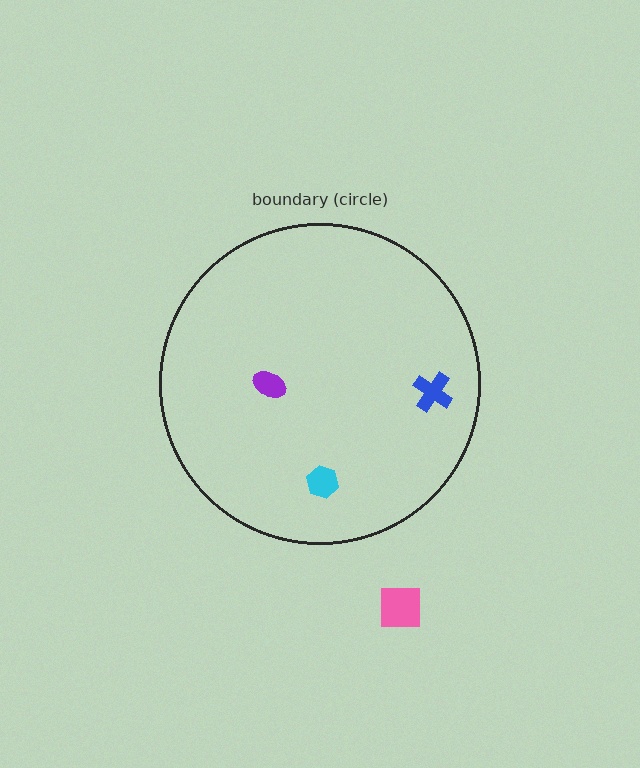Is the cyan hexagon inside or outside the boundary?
Inside.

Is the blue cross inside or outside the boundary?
Inside.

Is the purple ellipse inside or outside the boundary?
Inside.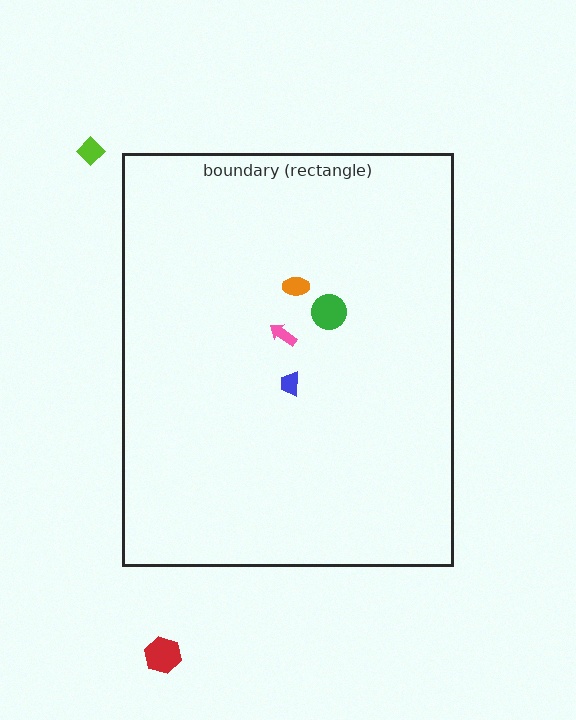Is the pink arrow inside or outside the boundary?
Inside.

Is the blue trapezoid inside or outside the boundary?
Inside.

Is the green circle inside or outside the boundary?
Inside.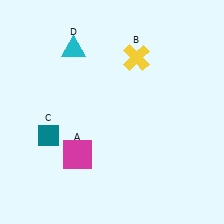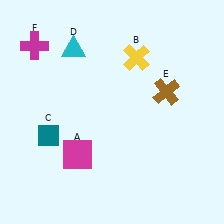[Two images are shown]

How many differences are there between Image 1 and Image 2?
There are 2 differences between the two images.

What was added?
A brown cross (E), a magenta cross (F) were added in Image 2.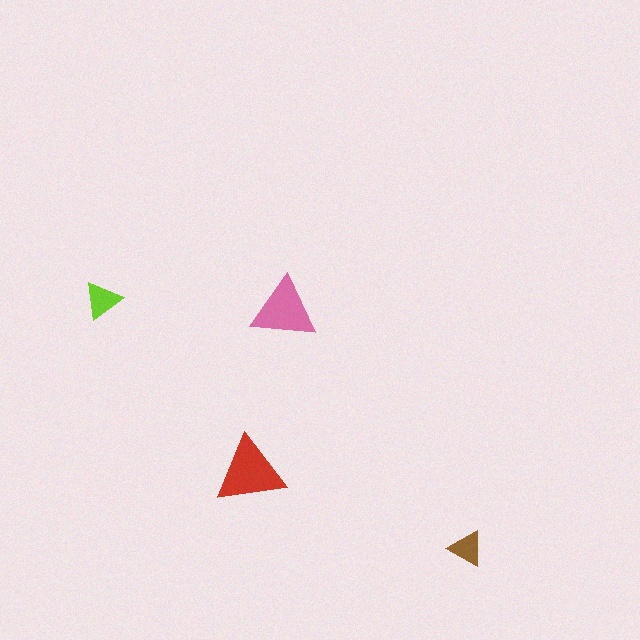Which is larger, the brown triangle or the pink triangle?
The pink one.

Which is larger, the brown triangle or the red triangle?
The red one.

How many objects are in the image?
There are 4 objects in the image.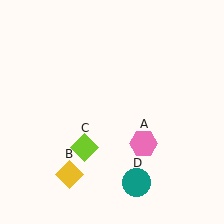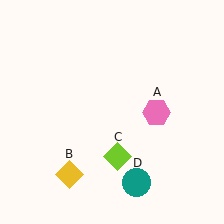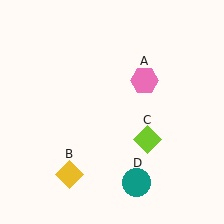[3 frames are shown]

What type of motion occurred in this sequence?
The pink hexagon (object A), lime diamond (object C) rotated counterclockwise around the center of the scene.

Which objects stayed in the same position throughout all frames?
Yellow diamond (object B) and teal circle (object D) remained stationary.